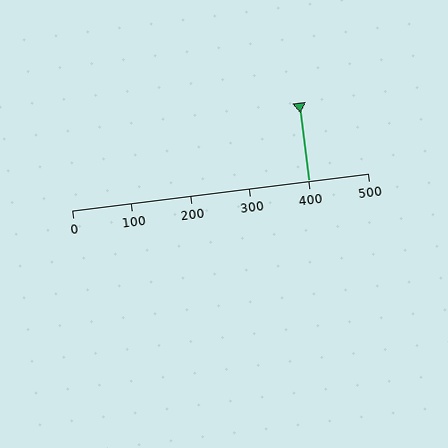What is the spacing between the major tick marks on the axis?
The major ticks are spaced 100 apart.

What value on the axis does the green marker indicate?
The marker indicates approximately 400.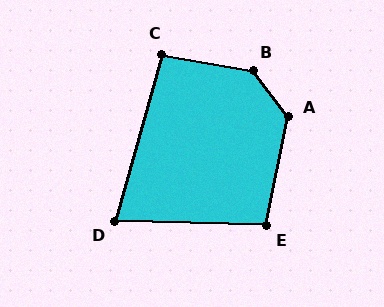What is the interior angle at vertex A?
Approximately 131 degrees (obtuse).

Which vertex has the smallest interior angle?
D, at approximately 76 degrees.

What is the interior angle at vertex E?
Approximately 100 degrees (obtuse).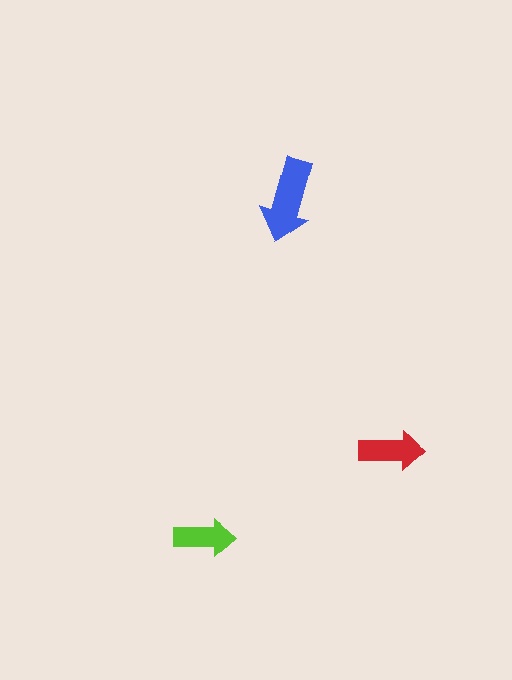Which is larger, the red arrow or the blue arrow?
The blue one.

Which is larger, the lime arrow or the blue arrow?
The blue one.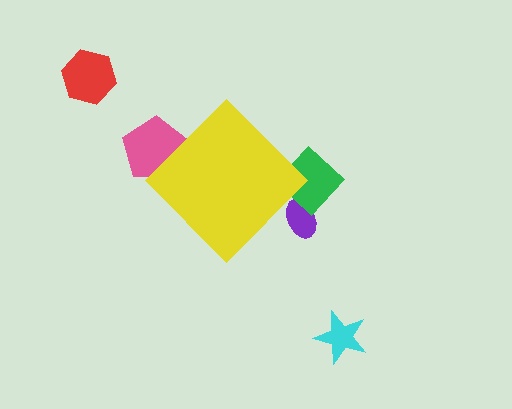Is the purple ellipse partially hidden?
Yes, the purple ellipse is partially hidden behind the yellow diamond.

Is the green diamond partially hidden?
Yes, the green diamond is partially hidden behind the yellow diamond.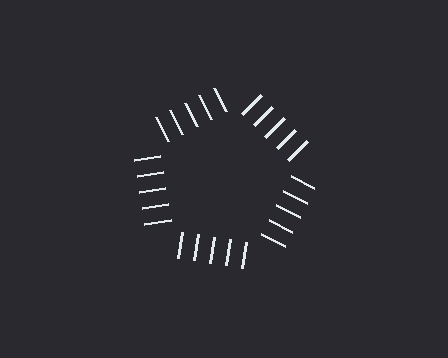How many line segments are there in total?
25 — 5 along each of the 5 edges.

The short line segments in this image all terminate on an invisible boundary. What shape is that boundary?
An illusory pentagon — the line segments terminate on its edges but no continuous stroke is drawn.